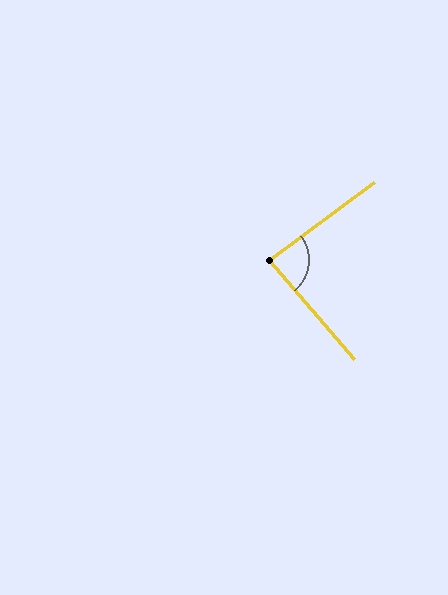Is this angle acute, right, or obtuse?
It is approximately a right angle.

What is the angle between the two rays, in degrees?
Approximately 86 degrees.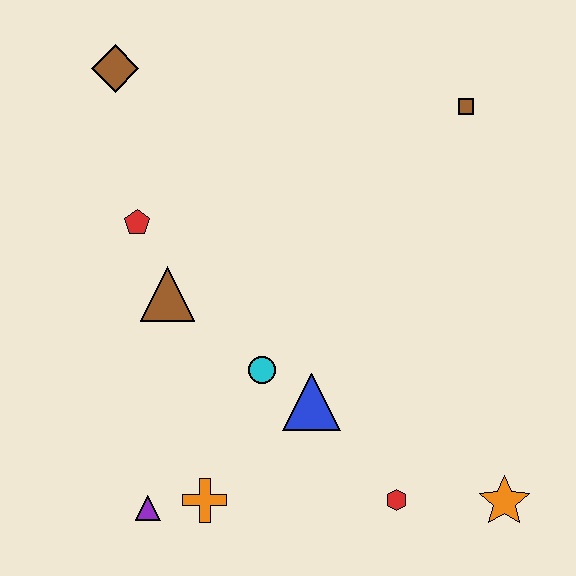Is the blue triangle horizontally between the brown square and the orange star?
No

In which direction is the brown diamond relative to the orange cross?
The brown diamond is above the orange cross.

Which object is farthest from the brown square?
The purple triangle is farthest from the brown square.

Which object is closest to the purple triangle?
The orange cross is closest to the purple triangle.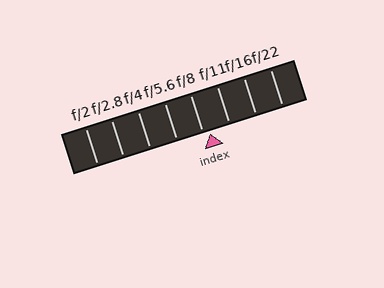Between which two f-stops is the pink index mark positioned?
The index mark is between f/8 and f/11.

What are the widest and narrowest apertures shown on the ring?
The widest aperture shown is f/2 and the narrowest is f/22.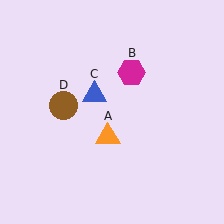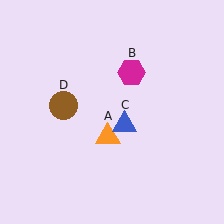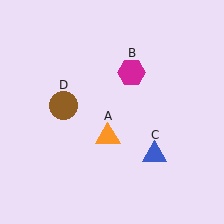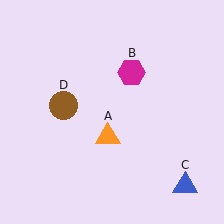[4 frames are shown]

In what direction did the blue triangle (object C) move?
The blue triangle (object C) moved down and to the right.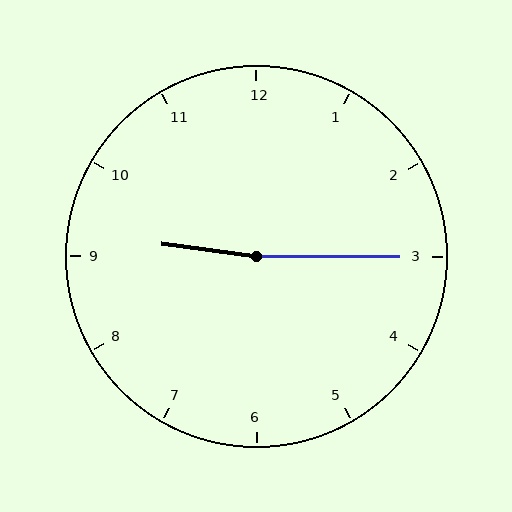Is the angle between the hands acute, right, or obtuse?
It is obtuse.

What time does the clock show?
9:15.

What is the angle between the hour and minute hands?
Approximately 172 degrees.